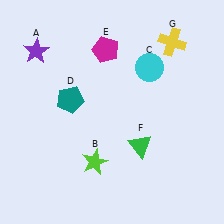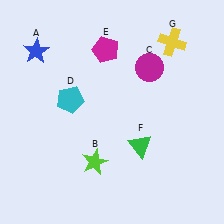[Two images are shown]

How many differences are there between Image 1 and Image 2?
There are 3 differences between the two images.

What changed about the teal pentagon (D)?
In Image 1, D is teal. In Image 2, it changed to cyan.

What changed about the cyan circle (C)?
In Image 1, C is cyan. In Image 2, it changed to magenta.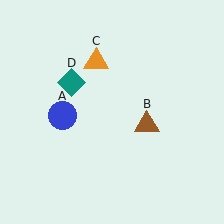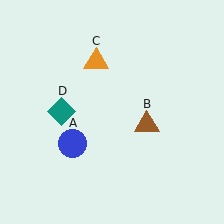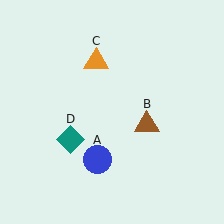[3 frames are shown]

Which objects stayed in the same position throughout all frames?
Brown triangle (object B) and orange triangle (object C) remained stationary.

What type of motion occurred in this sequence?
The blue circle (object A), teal diamond (object D) rotated counterclockwise around the center of the scene.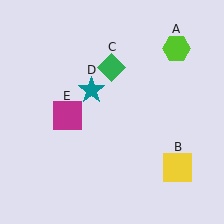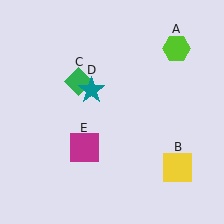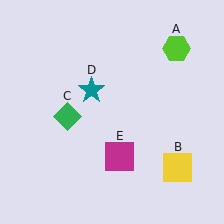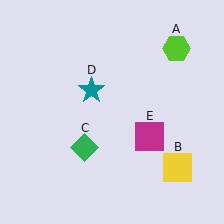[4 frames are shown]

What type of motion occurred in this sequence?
The green diamond (object C), magenta square (object E) rotated counterclockwise around the center of the scene.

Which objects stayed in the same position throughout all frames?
Lime hexagon (object A) and yellow square (object B) and teal star (object D) remained stationary.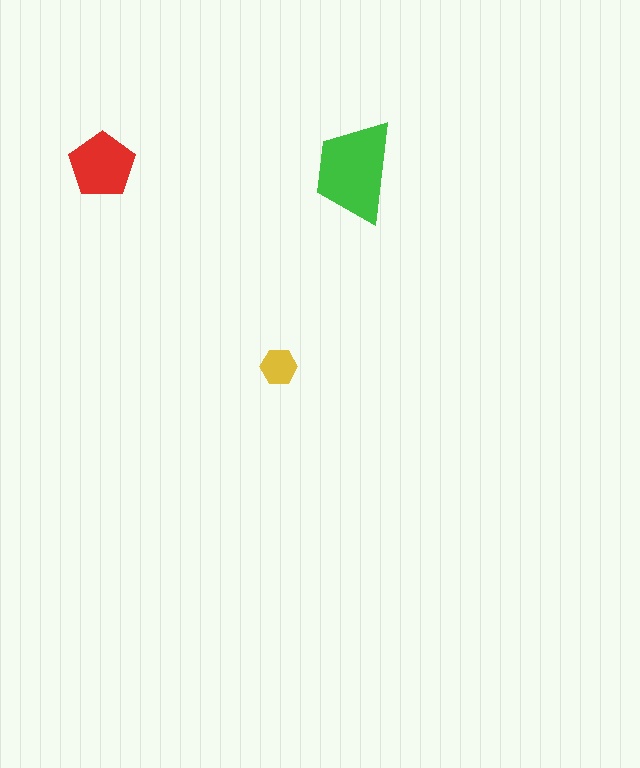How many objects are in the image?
There are 3 objects in the image.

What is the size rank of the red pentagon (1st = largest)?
2nd.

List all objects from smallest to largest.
The yellow hexagon, the red pentagon, the green trapezoid.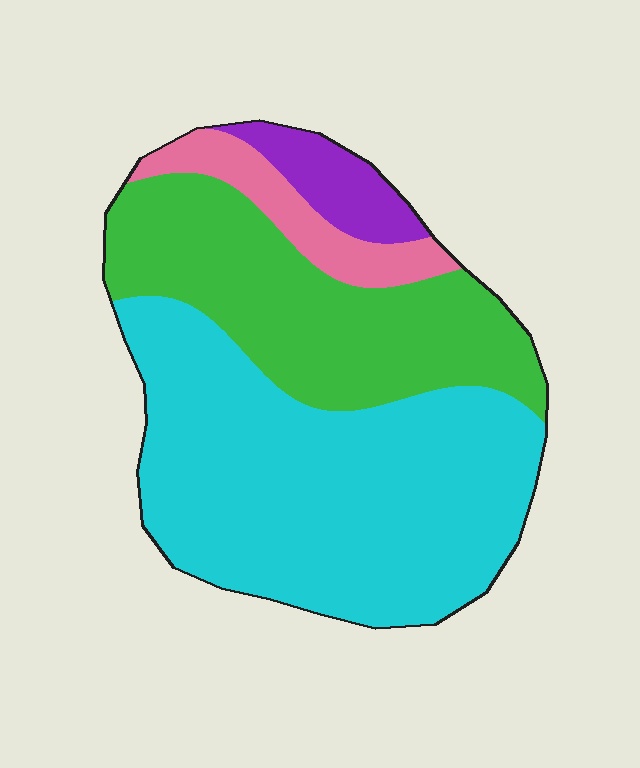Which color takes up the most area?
Cyan, at roughly 55%.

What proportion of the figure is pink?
Pink covers around 10% of the figure.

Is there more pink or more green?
Green.